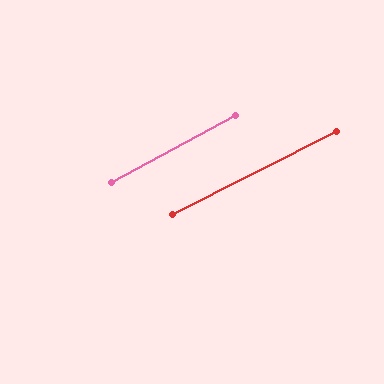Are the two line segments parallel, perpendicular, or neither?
Parallel — their directions differ by only 1.5°.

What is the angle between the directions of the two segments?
Approximately 1 degree.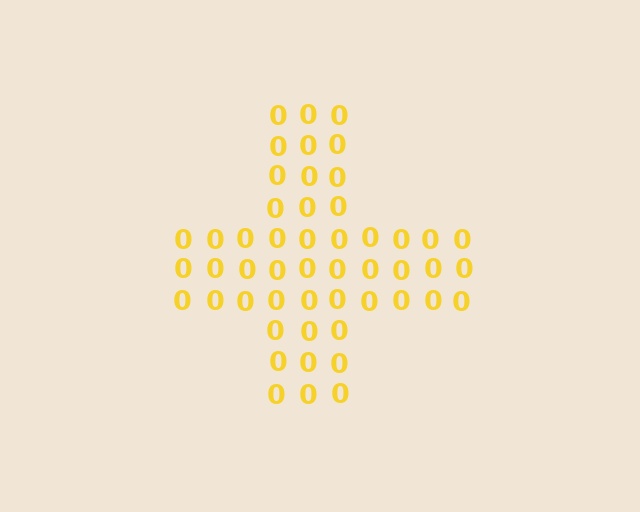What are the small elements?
The small elements are digit 0's.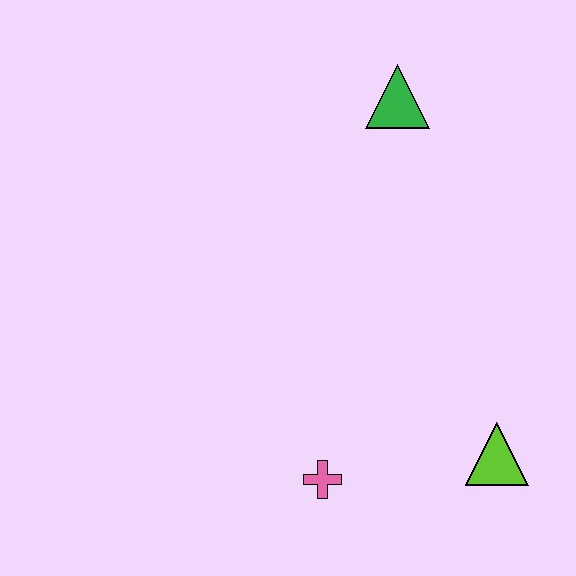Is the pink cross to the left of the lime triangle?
Yes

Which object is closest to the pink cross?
The lime triangle is closest to the pink cross.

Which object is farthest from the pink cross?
The green triangle is farthest from the pink cross.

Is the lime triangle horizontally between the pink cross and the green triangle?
No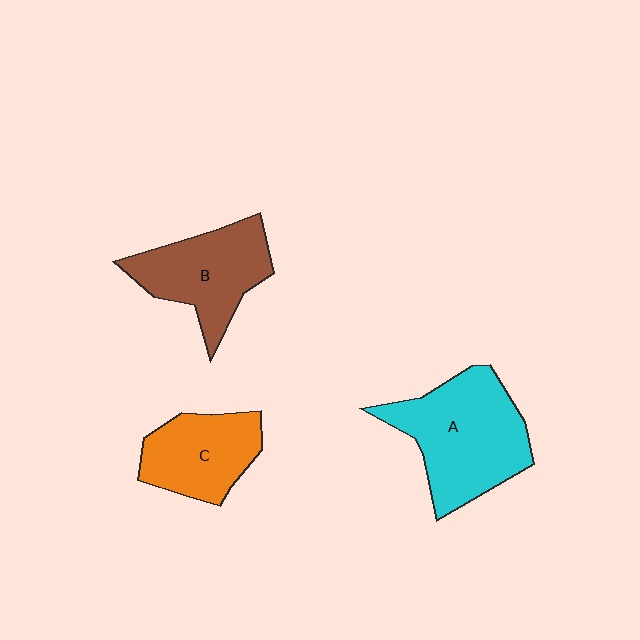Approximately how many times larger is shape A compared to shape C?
Approximately 1.5 times.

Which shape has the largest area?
Shape A (cyan).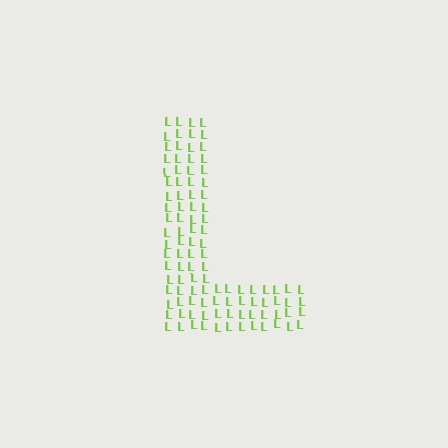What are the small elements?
The small elements are letter L's.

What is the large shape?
The large shape is the letter L.